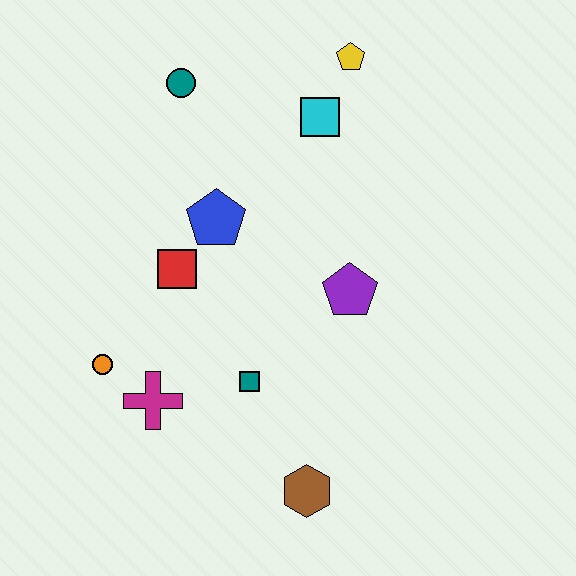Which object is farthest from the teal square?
The yellow pentagon is farthest from the teal square.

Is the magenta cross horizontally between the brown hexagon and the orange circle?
Yes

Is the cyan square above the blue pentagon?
Yes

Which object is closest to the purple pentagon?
The teal square is closest to the purple pentagon.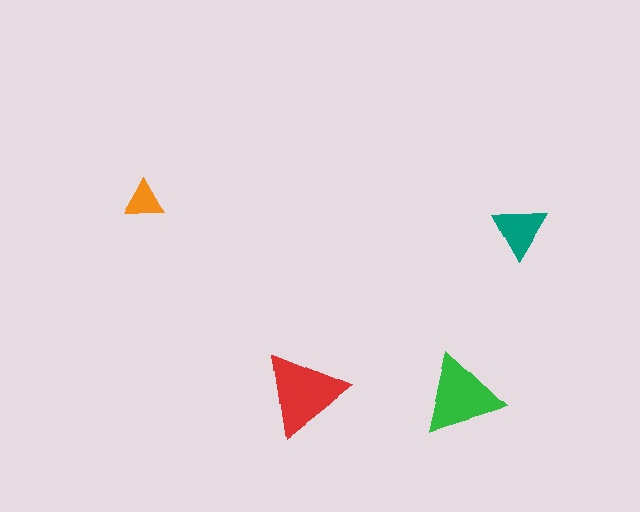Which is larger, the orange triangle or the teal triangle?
The teal one.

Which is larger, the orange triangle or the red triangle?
The red one.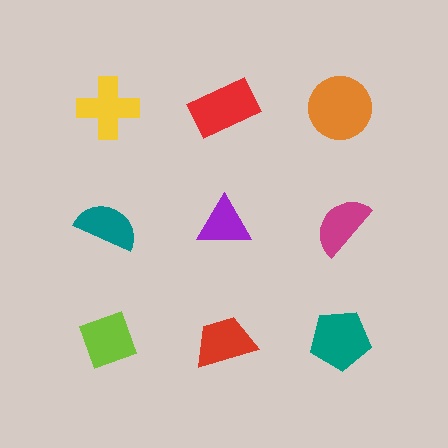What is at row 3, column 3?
A teal pentagon.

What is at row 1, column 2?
A red rectangle.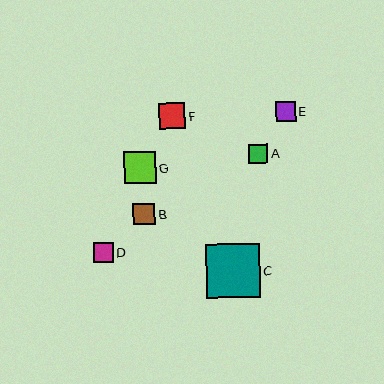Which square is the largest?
Square C is the largest with a size of approximately 54 pixels.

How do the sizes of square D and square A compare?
Square D and square A are approximately the same size.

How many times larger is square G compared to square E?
Square G is approximately 1.6 times the size of square E.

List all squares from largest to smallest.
From largest to smallest: C, G, F, B, D, E, A.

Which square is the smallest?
Square A is the smallest with a size of approximately 19 pixels.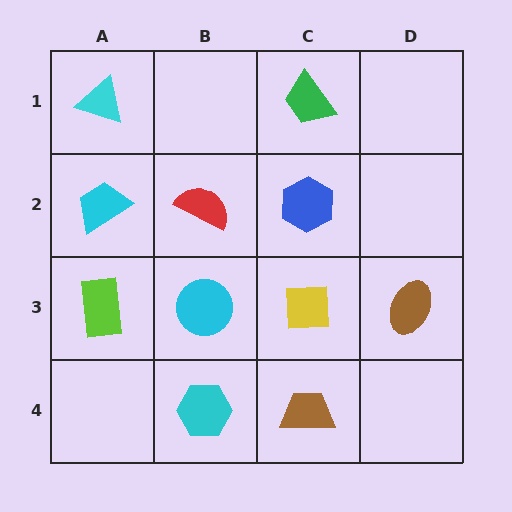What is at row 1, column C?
A green trapezoid.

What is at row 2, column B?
A red semicircle.